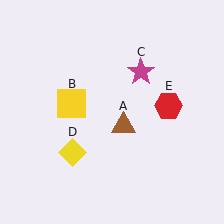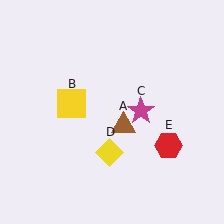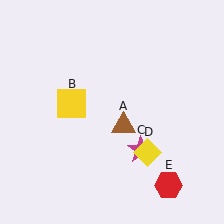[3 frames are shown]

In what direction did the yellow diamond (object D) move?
The yellow diamond (object D) moved right.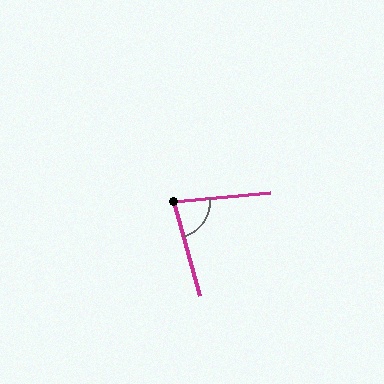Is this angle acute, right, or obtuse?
It is acute.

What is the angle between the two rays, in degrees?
Approximately 80 degrees.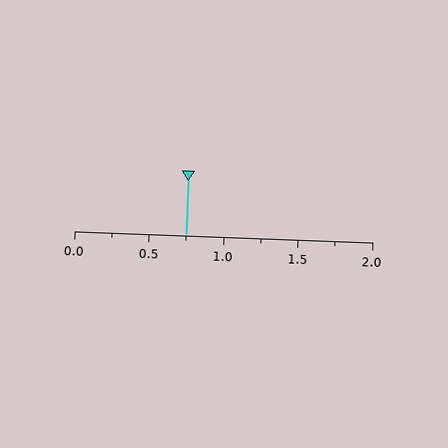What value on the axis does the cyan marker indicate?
The marker indicates approximately 0.75.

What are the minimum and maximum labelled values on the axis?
The axis runs from 0.0 to 2.0.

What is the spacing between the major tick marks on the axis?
The major ticks are spaced 0.5 apart.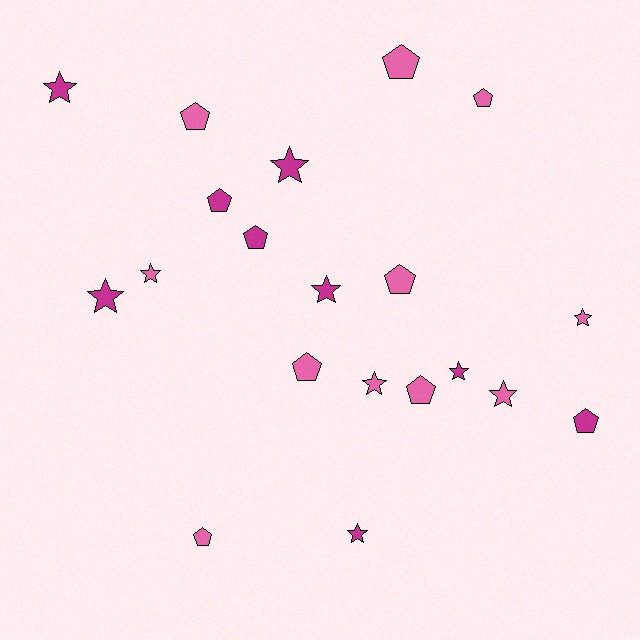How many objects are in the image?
There are 20 objects.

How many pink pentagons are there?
There are 7 pink pentagons.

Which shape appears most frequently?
Star, with 10 objects.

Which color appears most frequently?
Pink, with 11 objects.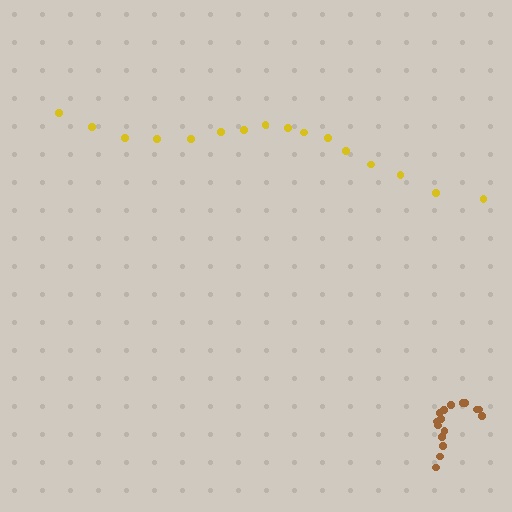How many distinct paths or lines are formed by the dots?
There are 2 distinct paths.